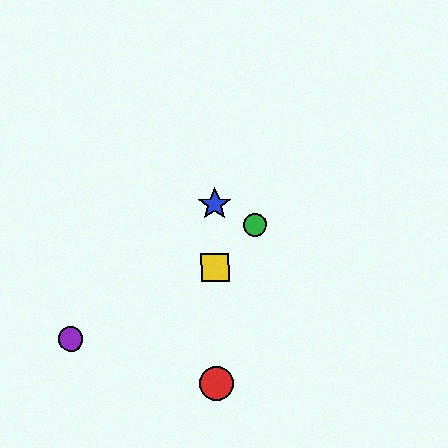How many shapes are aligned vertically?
3 shapes (the red circle, the blue star, the yellow square) are aligned vertically.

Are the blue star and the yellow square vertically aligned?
Yes, both are at x≈214.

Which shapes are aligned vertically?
The red circle, the blue star, the yellow square are aligned vertically.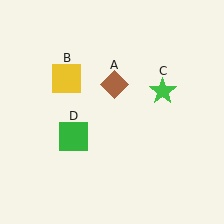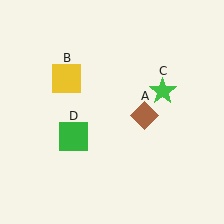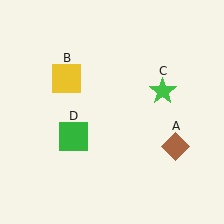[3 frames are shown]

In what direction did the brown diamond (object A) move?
The brown diamond (object A) moved down and to the right.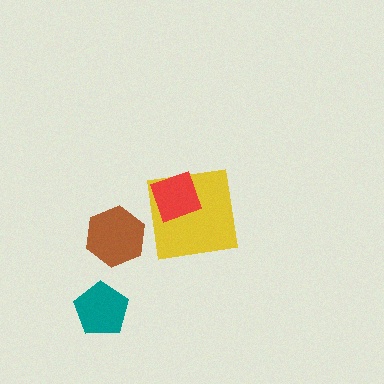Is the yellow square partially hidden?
Yes, it is partially covered by another shape.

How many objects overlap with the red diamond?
1 object overlaps with the red diamond.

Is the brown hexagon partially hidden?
No, no other shape covers it.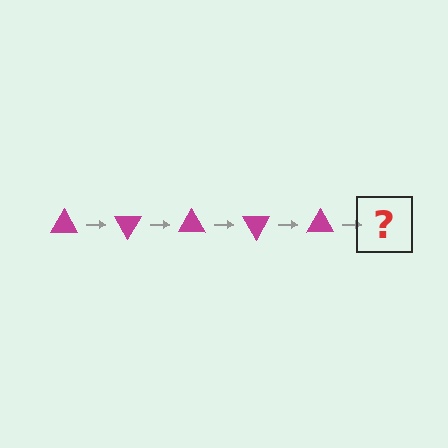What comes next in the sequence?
The next element should be a magenta triangle rotated 300 degrees.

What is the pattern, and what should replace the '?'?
The pattern is that the triangle rotates 60 degrees each step. The '?' should be a magenta triangle rotated 300 degrees.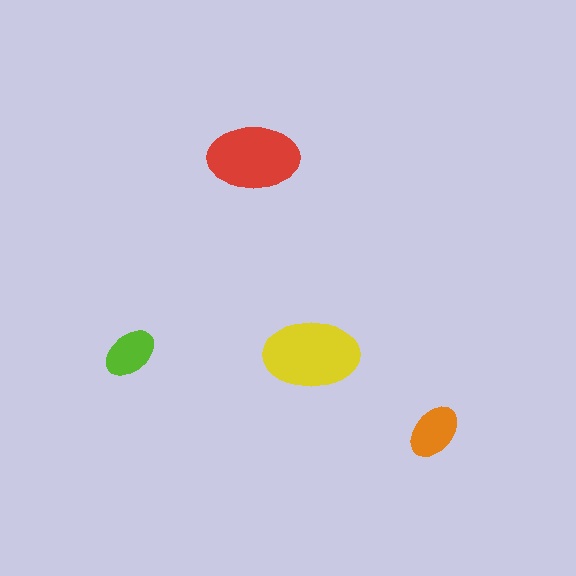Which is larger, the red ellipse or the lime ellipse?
The red one.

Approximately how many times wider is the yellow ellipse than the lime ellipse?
About 2 times wider.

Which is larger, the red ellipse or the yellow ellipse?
The yellow one.